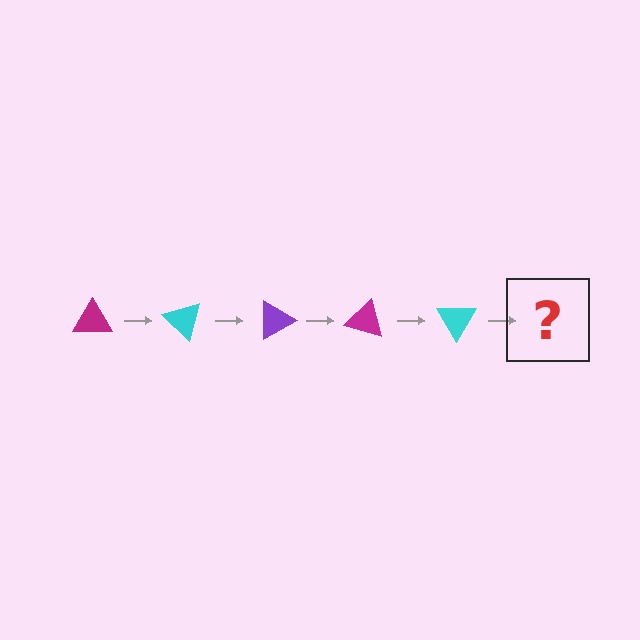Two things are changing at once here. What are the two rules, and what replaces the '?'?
The two rules are that it rotates 45 degrees each step and the color cycles through magenta, cyan, and purple. The '?' should be a purple triangle, rotated 225 degrees from the start.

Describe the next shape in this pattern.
It should be a purple triangle, rotated 225 degrees from the start.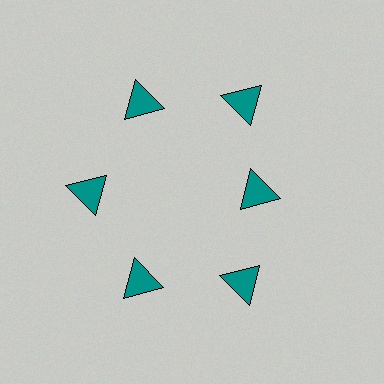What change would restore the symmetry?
The symmetry would be restored by moving it outward, back onto the ring so that all 6 triangles sit at equal angles and equal distance from the center.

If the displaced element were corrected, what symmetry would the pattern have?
It would have 6-fold rotational symmetry — the pattern would map onto itself every 60 degrees.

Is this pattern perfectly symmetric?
No. The 6 teal triangles are arranged in a ring, but one element near the 3 o'clock position is pulled inward toward the center, breaking the 6-fold rotational symmetry.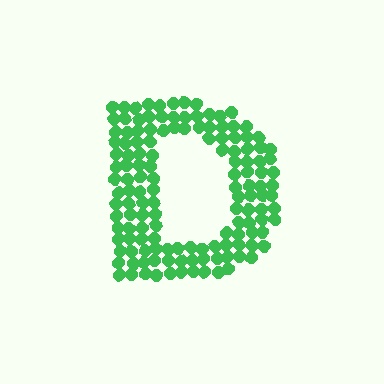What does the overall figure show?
The overall figure shows the letter D.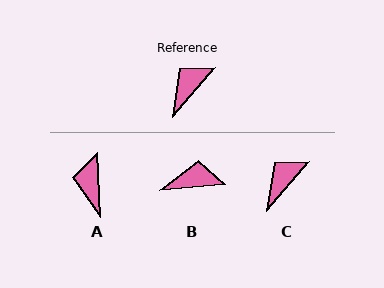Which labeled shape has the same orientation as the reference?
C.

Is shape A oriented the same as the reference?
No, it is off by about 43 degrees.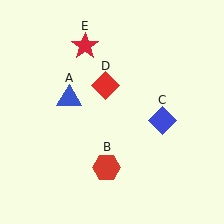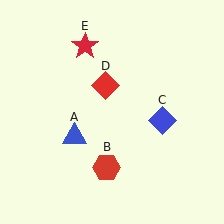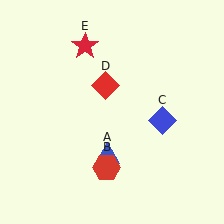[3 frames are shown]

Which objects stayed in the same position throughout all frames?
Red hexagon (object B) and blue diamond (object C) and red diamond (object D) and red star (object E) remained stationary.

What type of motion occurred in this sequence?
The blue triangle (object A) rotated counterclockwise around the center of the scene.